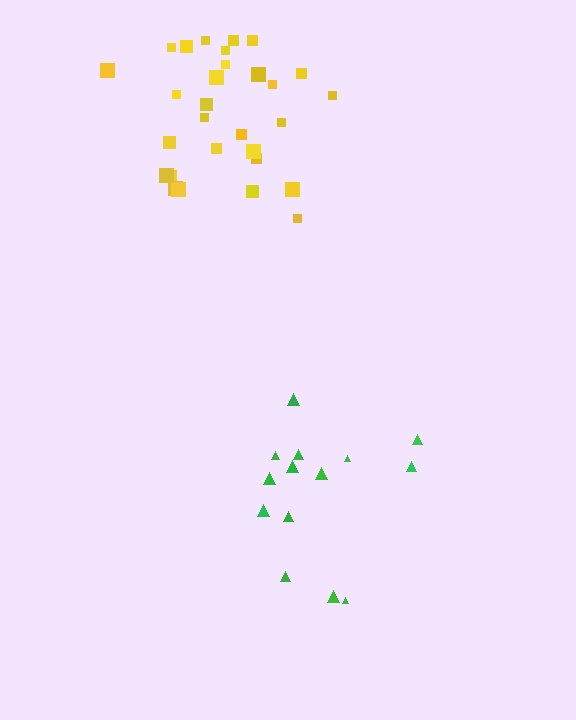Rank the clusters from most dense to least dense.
yellow, green.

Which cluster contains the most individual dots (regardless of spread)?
Yellow (29).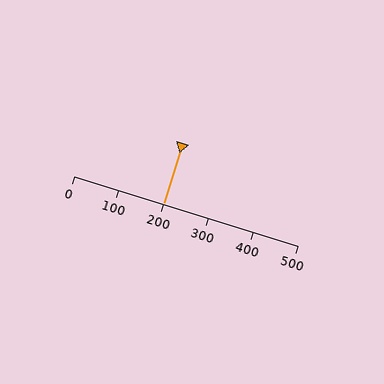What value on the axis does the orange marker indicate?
The marker indicates approximately 200.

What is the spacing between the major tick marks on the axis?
The major ticks are spaced 100 apart.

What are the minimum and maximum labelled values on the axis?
The axis runs from 0 to 500.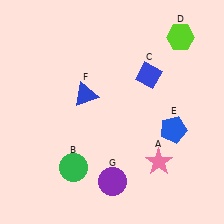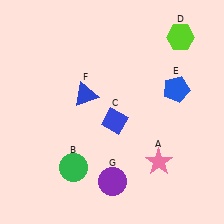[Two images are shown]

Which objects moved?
The objects that moved are: the blue diamond (C), the blue pentagon (E).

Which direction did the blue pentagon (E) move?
The blue pentagon (E) moved up.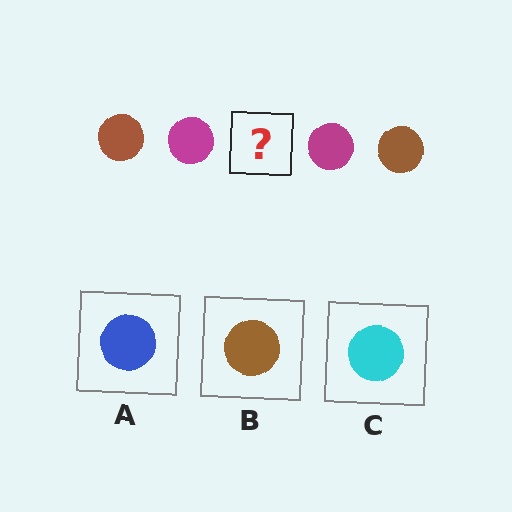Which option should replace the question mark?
Option B.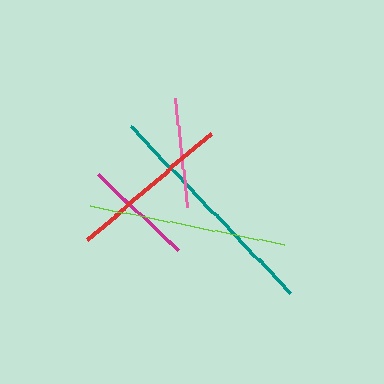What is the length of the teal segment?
The teal segment is approximately 231 pixels long.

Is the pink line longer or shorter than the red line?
The red line is longer than the pink line.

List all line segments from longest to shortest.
From longest to shortest: teal, lime, red, magenta, pink.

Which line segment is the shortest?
The pink line is the shortest at approximately 109 pixels.